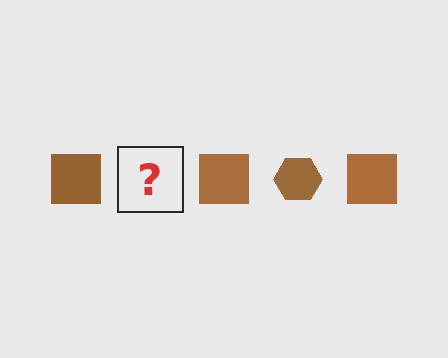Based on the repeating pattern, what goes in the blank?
The blank should be a brown hexagon.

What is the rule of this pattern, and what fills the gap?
The rule is that the pattern cycles through square, hexagon shapes in brown. The gap should be filled with a brown hexagon.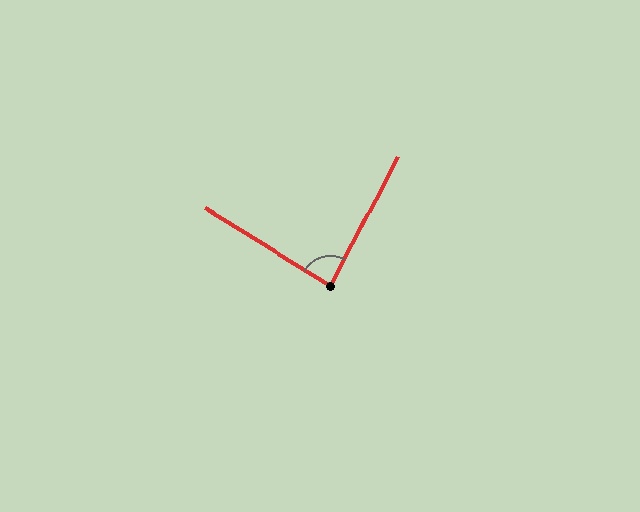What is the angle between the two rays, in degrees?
Approximately 85 degrees.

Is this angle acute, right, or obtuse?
It is approximately a right angle.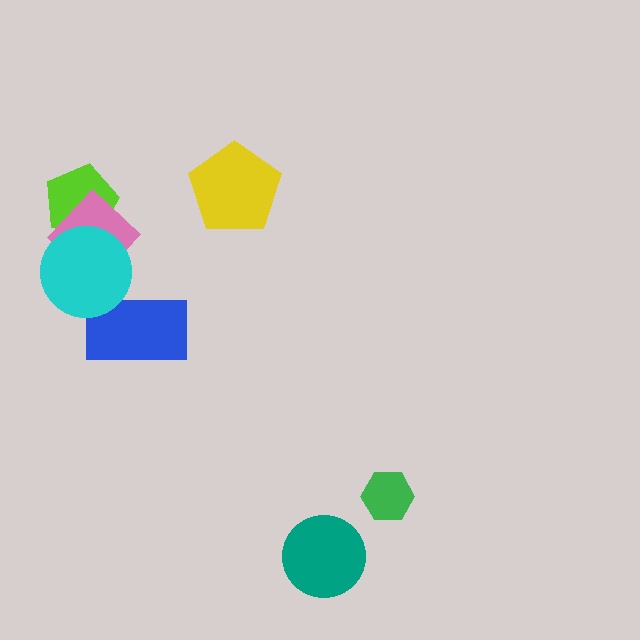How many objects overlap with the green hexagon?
0 objects overlap with the green hexagon.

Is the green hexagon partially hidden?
No, no other shape covers it.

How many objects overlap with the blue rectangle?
1 object overlaps with the blue rectangle.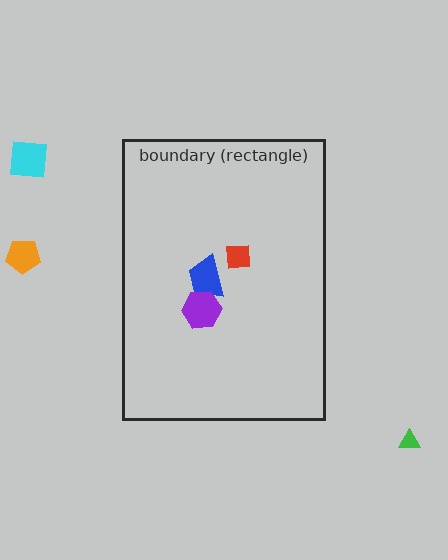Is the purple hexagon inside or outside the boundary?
Inside.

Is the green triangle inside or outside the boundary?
Outside.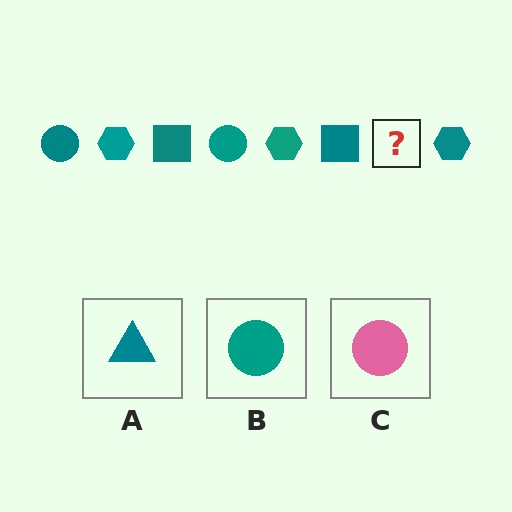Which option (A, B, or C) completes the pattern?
B.